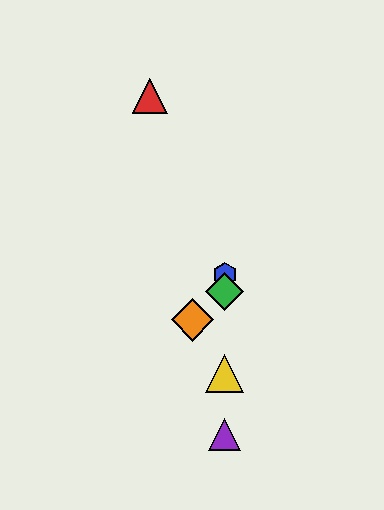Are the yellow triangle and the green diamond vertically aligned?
Yes, both are at x≈225.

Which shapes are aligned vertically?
The blue hexagon, the green diamond, the yellow triangle, the purple triangle are aligned vertically.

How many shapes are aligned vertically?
4 shapes (the blue hexagon, the green diamond, the yellow triangle, the purple triangle) are aligned vertically.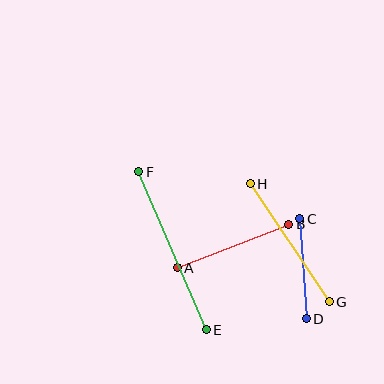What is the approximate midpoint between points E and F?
The midpoint is at approximately (173, 251) pixels.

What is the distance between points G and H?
The distance is approximately 142 pixels.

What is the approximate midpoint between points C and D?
The midpoint is at approximately (303, 269) pixels.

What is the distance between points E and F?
The distance is approximately 172 pixels.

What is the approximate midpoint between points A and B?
The midpoint is at approximately (233, 246) pixels.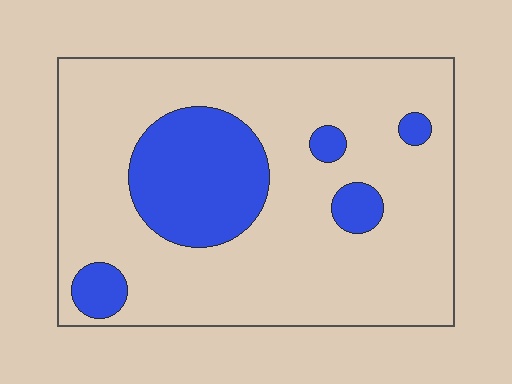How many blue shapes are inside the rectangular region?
5.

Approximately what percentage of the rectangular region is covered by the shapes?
Approximately 20%.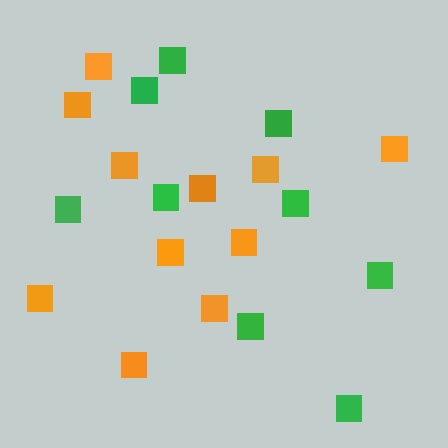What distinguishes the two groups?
There are 2 groups: one group of orange squares (11) and one group of green squares (9).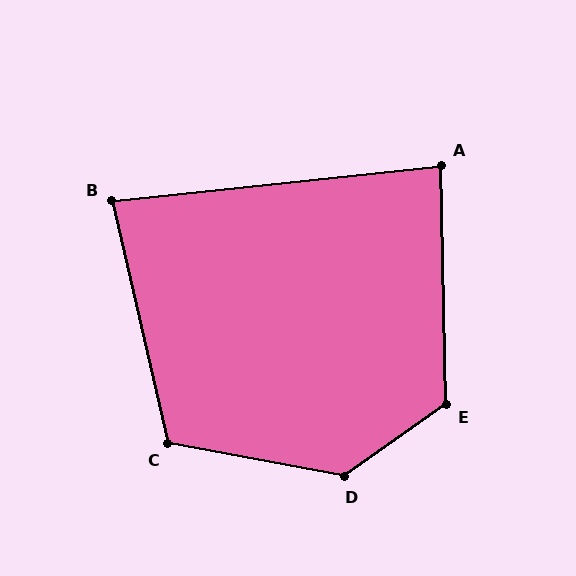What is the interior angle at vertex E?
Approximately 124 degrees (obtuse).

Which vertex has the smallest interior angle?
B, at approximately 83 degrees.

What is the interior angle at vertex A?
Approximately 85 degrees (acute).